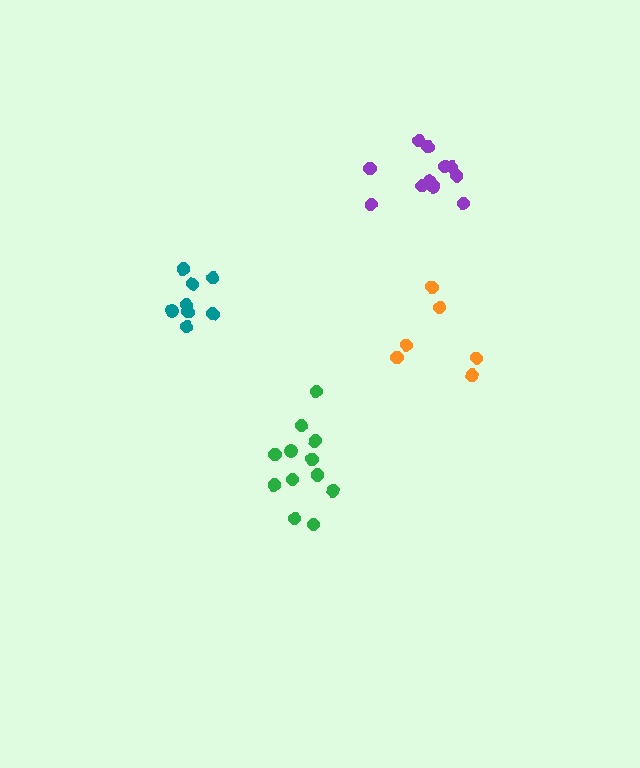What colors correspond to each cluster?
The clusters are colored: purple, green, teal, orange.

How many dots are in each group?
Group 1: 11 dots, Group 2: 12 dots, Group 3: 8 dots, Group 4: 6 dots (37 total).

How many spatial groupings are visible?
There are 4 spatial groupings.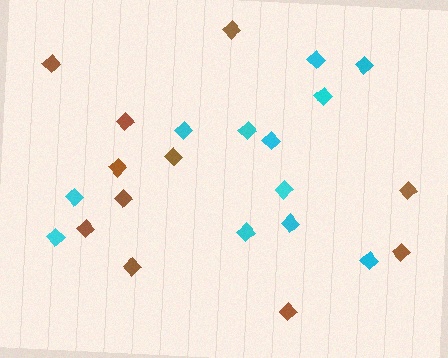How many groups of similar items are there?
There are 2 groups: one group of cyan diamonds (12) and one group of brown diamonds (11).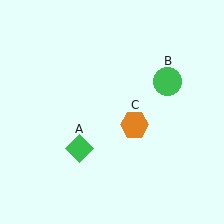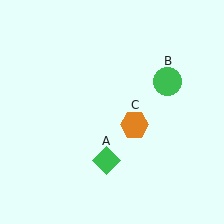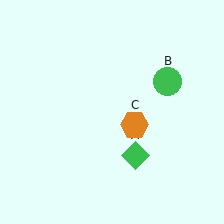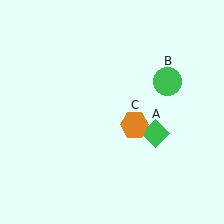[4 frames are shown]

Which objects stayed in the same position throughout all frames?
Green circle (object B) and orange hexagon (object C) remained stationary.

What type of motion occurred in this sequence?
The green diamond (object A) rotated counterclockwise around the center of the scene.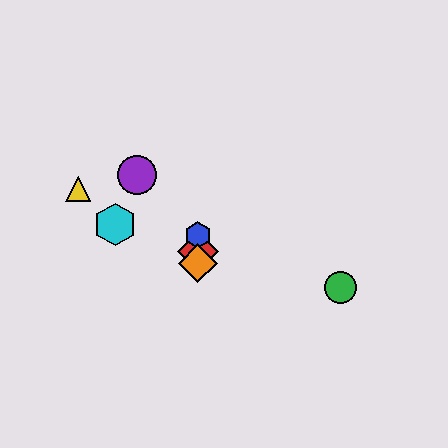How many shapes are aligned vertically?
3 shapes (the red diamond, the blue hexagon, the orange diamond) are aligned vertically.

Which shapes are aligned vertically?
The red diamond, the blue hexagon, the orange diamond are aligned vertically.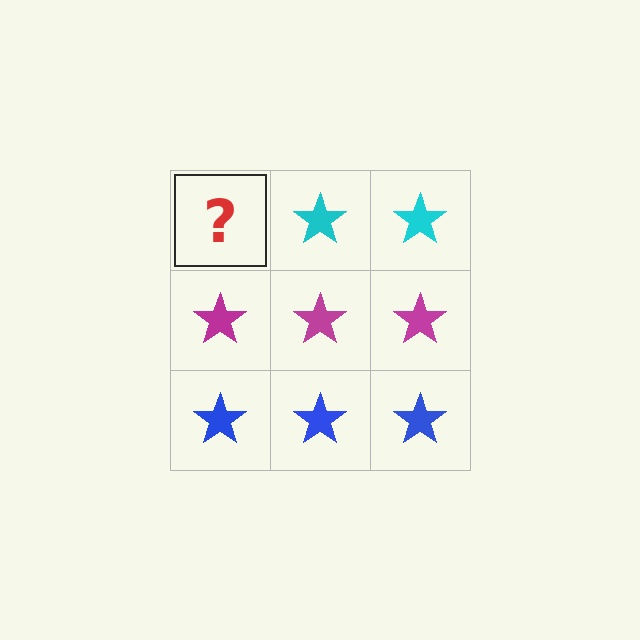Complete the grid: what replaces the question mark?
The question mark should be replaced with a cyan star.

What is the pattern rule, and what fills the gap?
The rule is that each row has a consistent color. The gap should be filled with a cyan star.